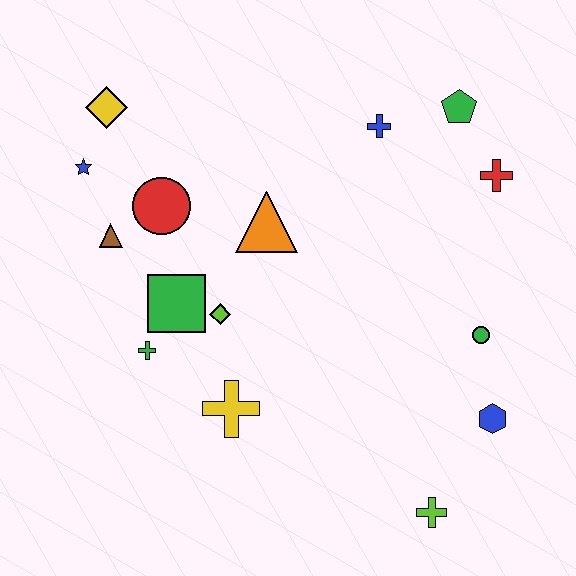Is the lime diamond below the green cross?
No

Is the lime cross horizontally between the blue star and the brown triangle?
No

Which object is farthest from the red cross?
The blue star is farthest from the red cross.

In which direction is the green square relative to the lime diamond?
The green square is to the left of the lime diamond.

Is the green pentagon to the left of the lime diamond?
No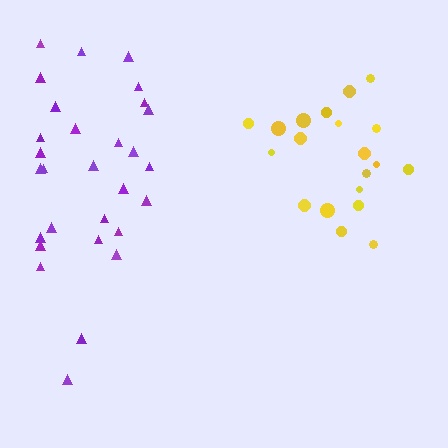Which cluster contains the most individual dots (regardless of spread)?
Purple (30).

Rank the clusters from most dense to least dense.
yellow, purple.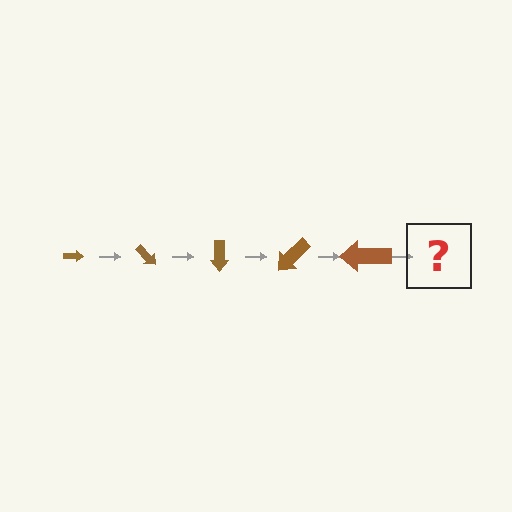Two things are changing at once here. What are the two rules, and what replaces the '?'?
The two rules are that the arrow grows larger each step and it rotates 45 degrees each step. The '?' should be an arrow, larger than the previous one and rotated 225 degrees from the start.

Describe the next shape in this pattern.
It should be an arrow, larger than the previous one and rotated 225 degrees from the start.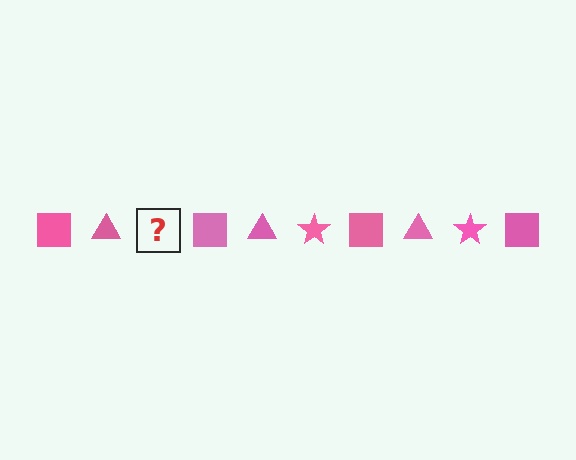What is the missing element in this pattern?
The missing element is a pink star.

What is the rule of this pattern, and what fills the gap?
The rule is that the pattern cycles through square, triangle, star shapes in pink. The gap should be filled with a pink star.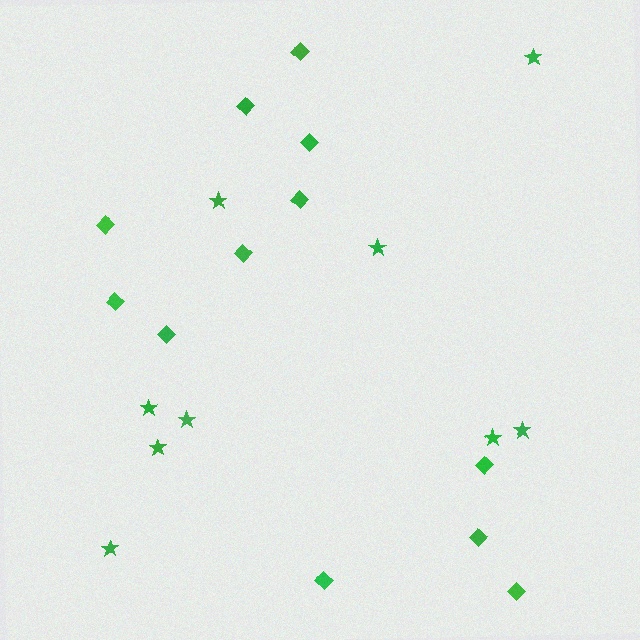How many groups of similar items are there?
There are 2 groups: one group of stars (9) and one group of diamonds (12).